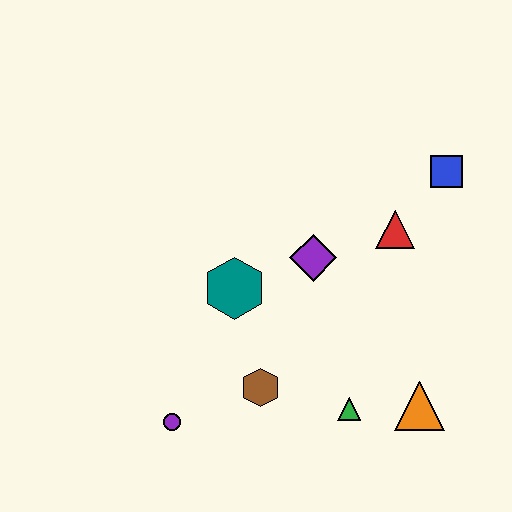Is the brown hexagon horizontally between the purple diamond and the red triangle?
No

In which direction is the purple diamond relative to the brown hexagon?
The purple diamond is above the brown hexagon.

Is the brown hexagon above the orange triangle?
Yes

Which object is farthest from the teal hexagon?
The blue square is farthest from the teal hexagon.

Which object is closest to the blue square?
The red triangle is closest to the blue square.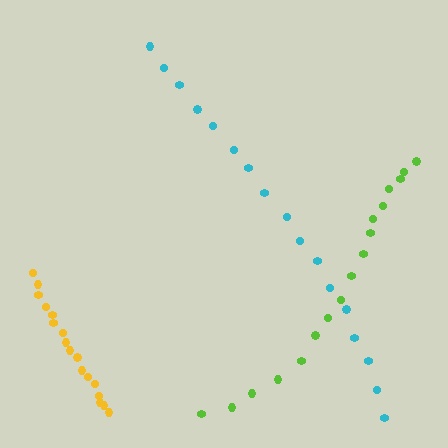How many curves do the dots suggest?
There are 3 distinct paths.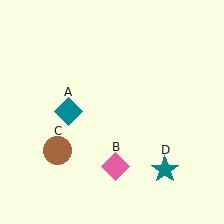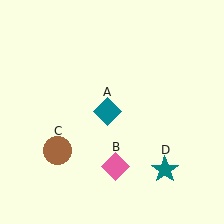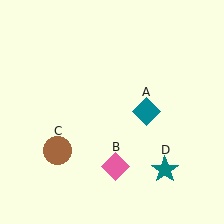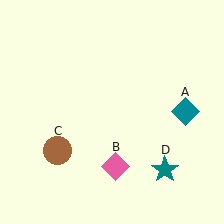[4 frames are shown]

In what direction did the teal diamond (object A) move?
The teal diamond (object A) moved right.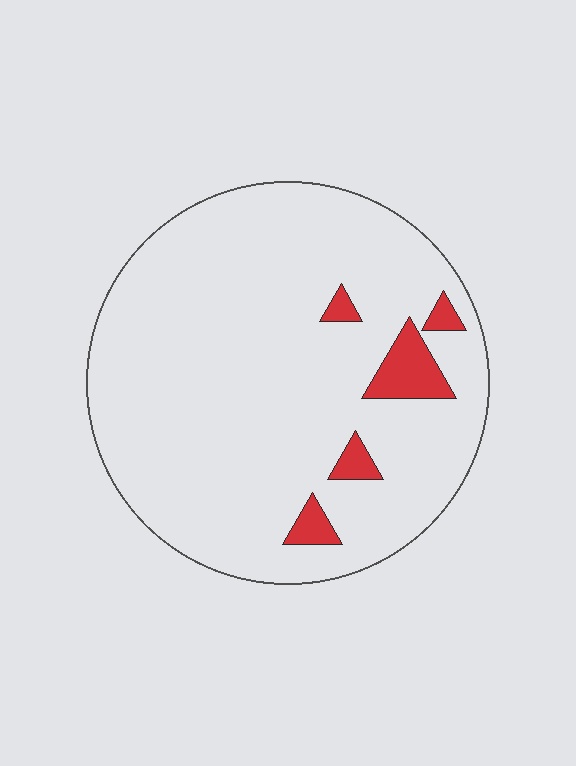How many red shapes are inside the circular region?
5.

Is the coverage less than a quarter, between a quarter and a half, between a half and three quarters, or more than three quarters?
Less than a quarter.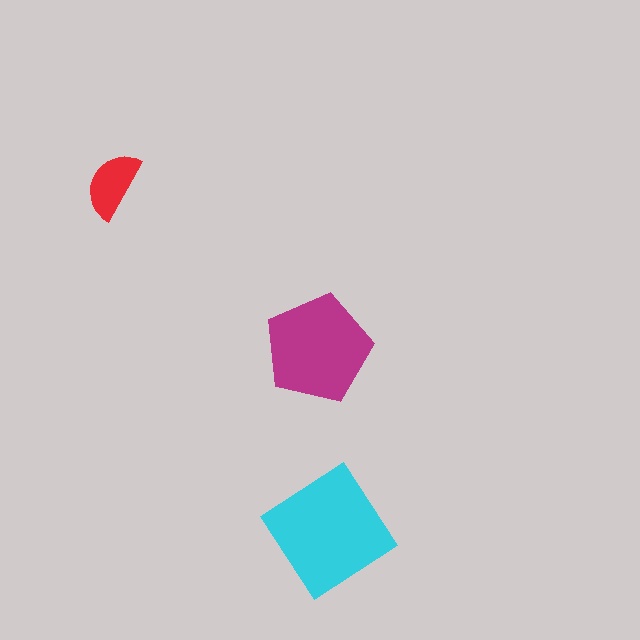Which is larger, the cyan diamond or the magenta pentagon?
The cyan diamond.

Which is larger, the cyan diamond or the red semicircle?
The cyan diamond.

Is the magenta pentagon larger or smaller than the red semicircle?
Larger.